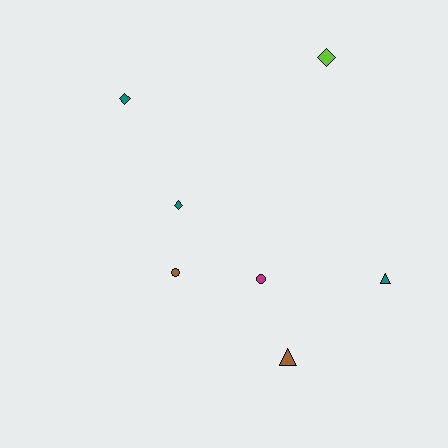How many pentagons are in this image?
There are no pentagons.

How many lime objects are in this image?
There is 1 lime object.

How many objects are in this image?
There are 7 objects.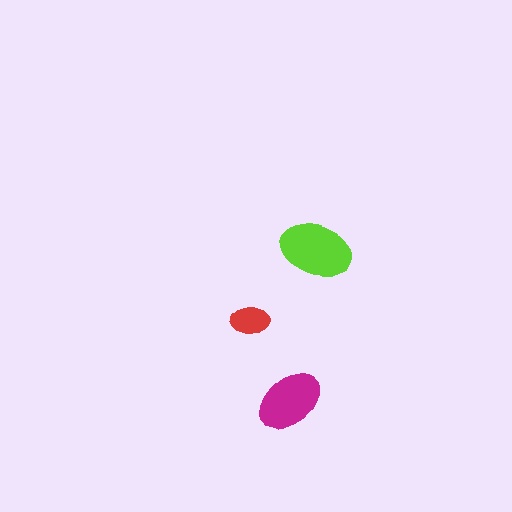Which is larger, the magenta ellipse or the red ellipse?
The magenta one.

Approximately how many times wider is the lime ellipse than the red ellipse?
About 2 times wider.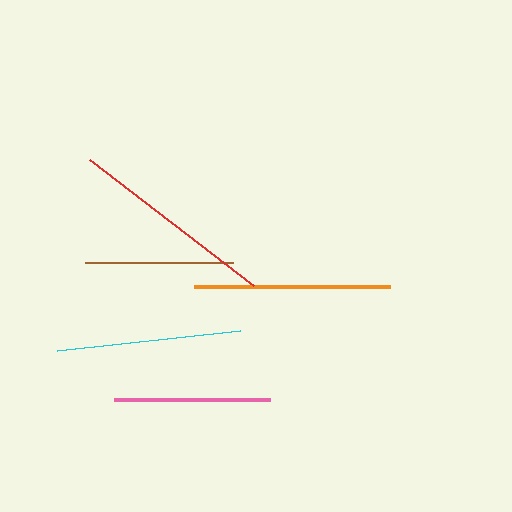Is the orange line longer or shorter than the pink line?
The orange line is longer than the pink line.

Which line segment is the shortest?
The brown line is the shortest at approximately 148 pixels.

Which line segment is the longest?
The red line is the longest at approximately 207 pixels.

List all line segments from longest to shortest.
From longest to shortest: red, orange, cyan, pink, brown.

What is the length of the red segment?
The red segment is approximately 207 pixels long.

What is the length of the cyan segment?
The cyan segment is approximately 184 pixels long.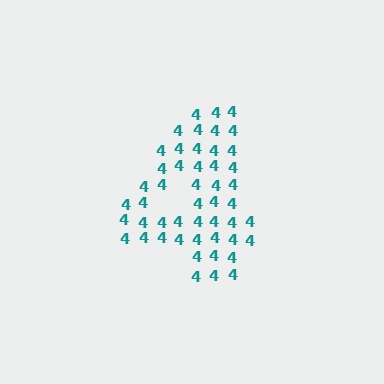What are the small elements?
The small elements are digit 4's.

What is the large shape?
The large shape is the digit 4.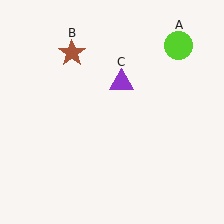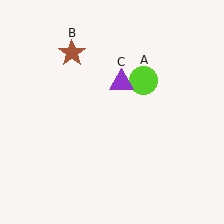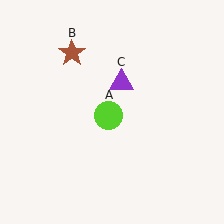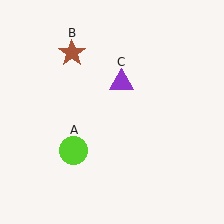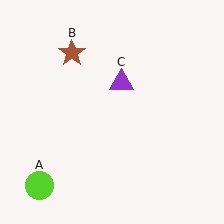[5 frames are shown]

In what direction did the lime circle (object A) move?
The lime circle (object A) moved down and to the left.